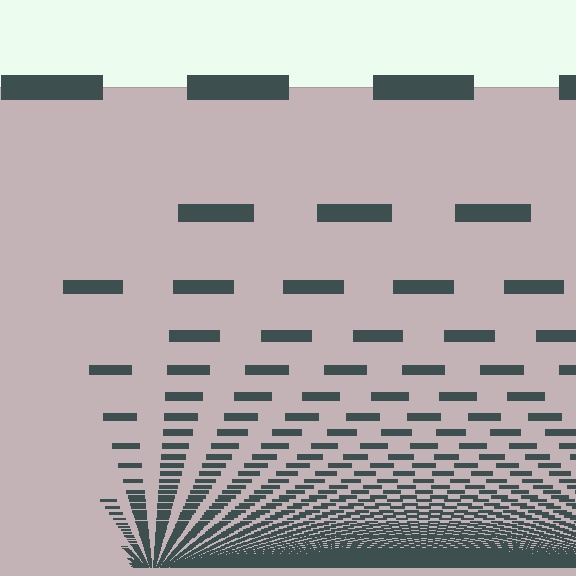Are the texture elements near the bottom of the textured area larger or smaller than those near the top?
Smaller. The gradient is inverted — elements near the bottom are smaller and denser.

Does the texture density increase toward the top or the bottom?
Density increases toward the bottom.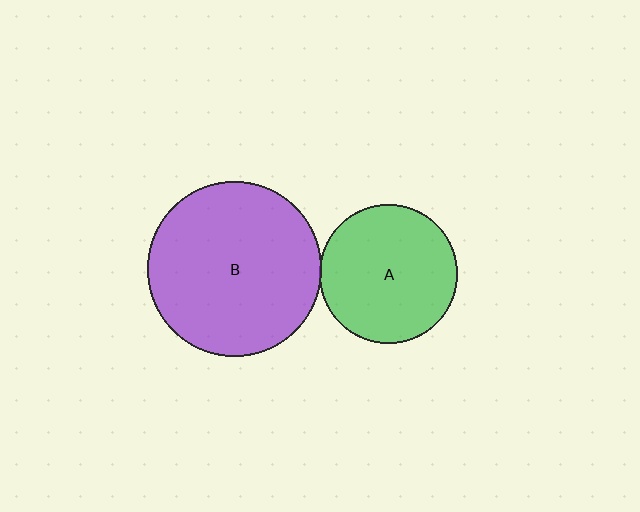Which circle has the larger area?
Circle B (purple).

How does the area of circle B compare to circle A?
Approximately 1.6 times.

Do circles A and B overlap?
Yes.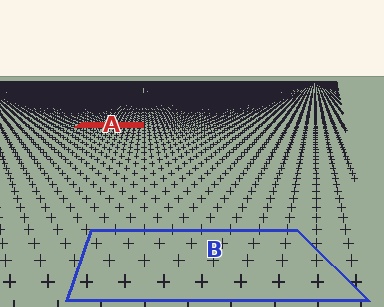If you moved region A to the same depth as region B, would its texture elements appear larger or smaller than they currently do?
They would appear larger. At a closer depth, the same texture elements are projected at a bigger on-screen size.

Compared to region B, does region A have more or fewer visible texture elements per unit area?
Region A has more texture elements per unit area — they are packed more densely because it is farther away.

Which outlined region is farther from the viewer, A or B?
Region A is farther from the viewer — the texture elements inside it appear smaller and more densely packed.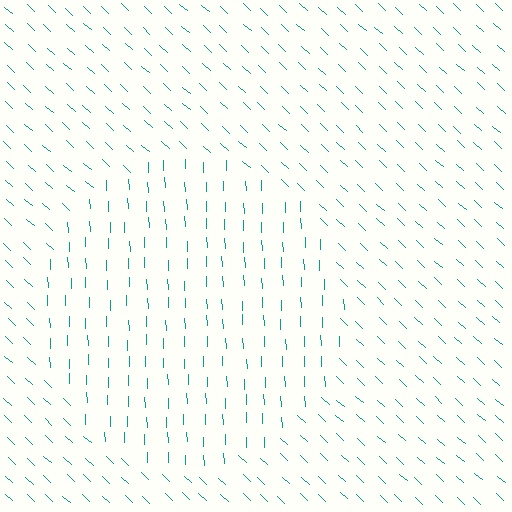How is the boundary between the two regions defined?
The boundary is defined purely by a change in line orientation (approximately 45 degrees difference). All lines are the same color and thickness.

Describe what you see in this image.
The image is filled with small teal line segments. A circle region in the image has lines oriented differently from the surrounding lines, creating a visible texture boundary.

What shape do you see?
I see a circle.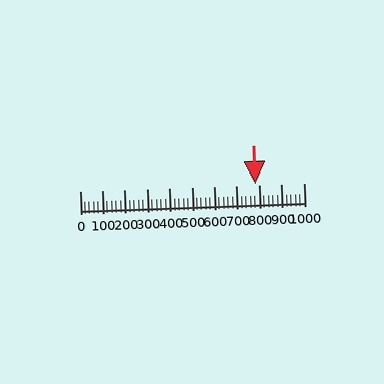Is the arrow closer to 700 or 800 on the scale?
The arrow is closer to 800.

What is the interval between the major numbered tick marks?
The major tick marks are spaced 100 units apart.